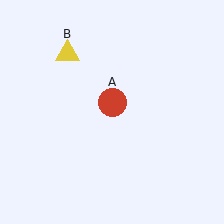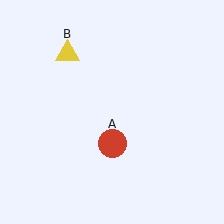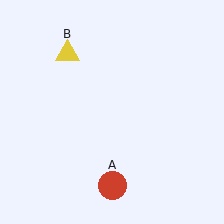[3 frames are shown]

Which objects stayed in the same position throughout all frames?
Yellow triangle (object B) remained stationary.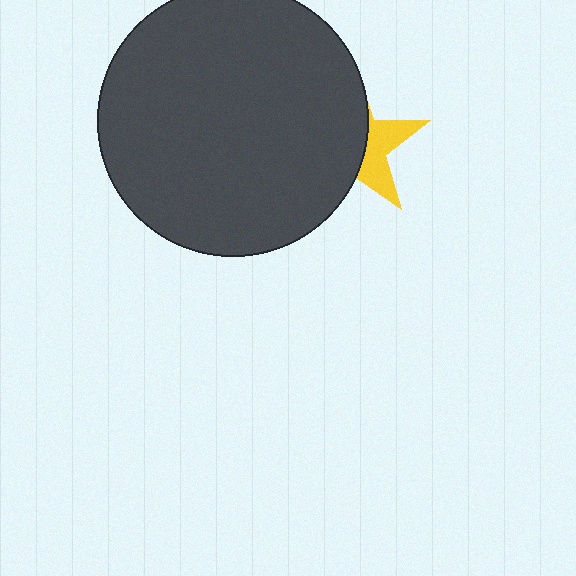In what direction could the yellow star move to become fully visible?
The yellow star could move right. That would shift it out from behind the dark gray circle entirely.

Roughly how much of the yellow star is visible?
A small part of it is visible (roughly 36%).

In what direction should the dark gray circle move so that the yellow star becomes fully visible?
The dark gray circle should move left. That is the shortest direction to clear the overlap and leave the yellow star fully visible.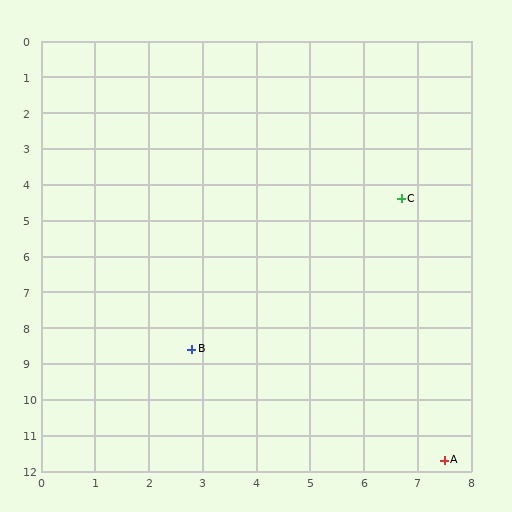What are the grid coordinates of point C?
Point C is at approximately (6.7, 4.4).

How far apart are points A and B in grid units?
Points A and B are about 5.6 grid units apart.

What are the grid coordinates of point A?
Point A is at approximately (7.5, 11.7).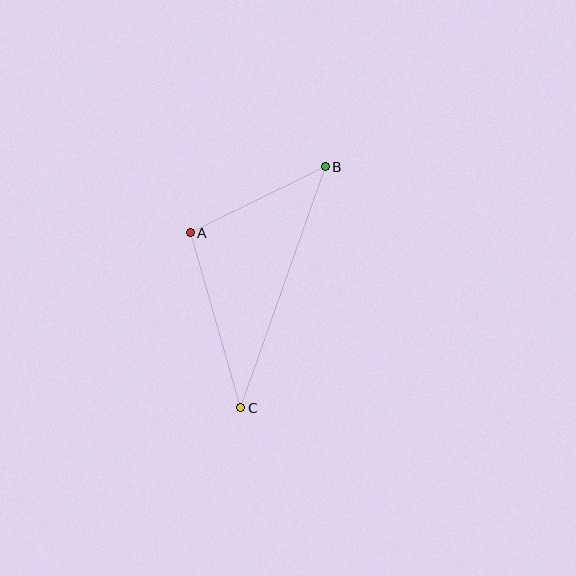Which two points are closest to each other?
Points A and B are closest to each other.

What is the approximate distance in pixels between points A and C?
The distance between A and C is approximately 182 pixels.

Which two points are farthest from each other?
Points B and C are farthest from each other.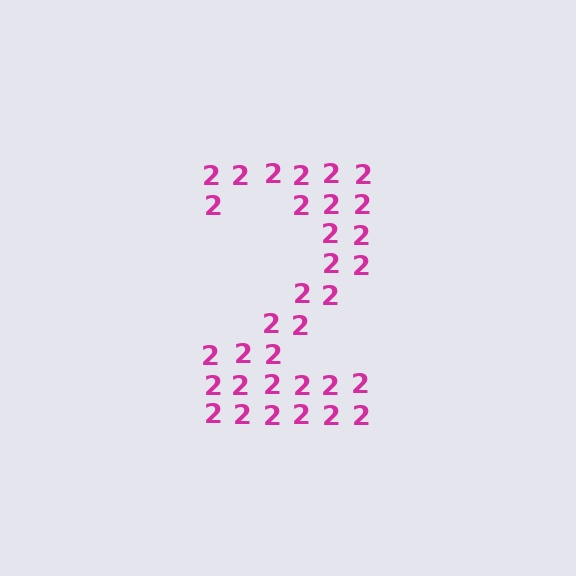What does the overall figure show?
The overall figure shows the digit 2.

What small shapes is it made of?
It is made of small digit 2's.